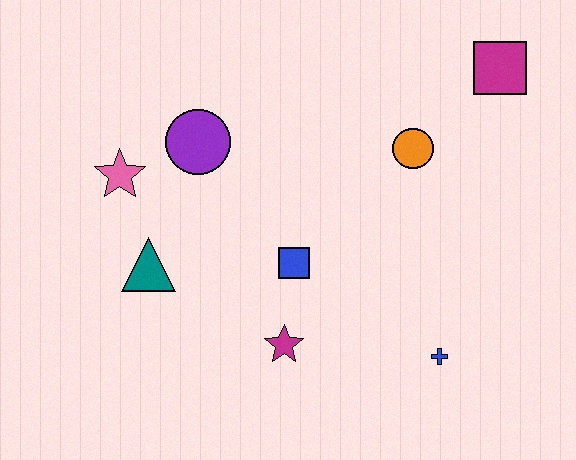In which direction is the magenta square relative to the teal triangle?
The magenta square is to the right of the teal triangle.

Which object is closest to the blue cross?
The magenta star is closest to the blue cross.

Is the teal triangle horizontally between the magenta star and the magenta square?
No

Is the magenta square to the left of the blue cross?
No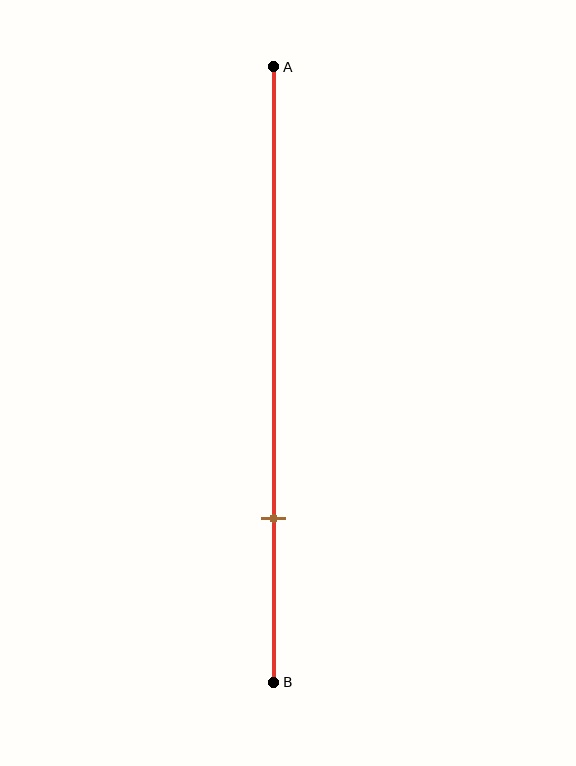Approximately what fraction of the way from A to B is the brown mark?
The brown mark is approximately 75% of the way from A to B.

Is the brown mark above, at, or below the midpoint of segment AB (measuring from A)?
The brown mark is below the midpoint of segment AB.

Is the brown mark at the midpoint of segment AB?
No, the mark is at about 75% from A, not at the 50% midpoint.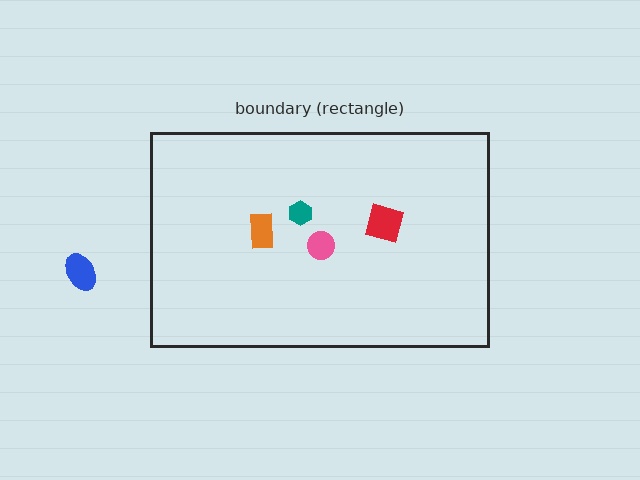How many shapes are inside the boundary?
4 inside, 1 outside.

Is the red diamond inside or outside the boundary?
Inside.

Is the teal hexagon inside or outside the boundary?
Inside.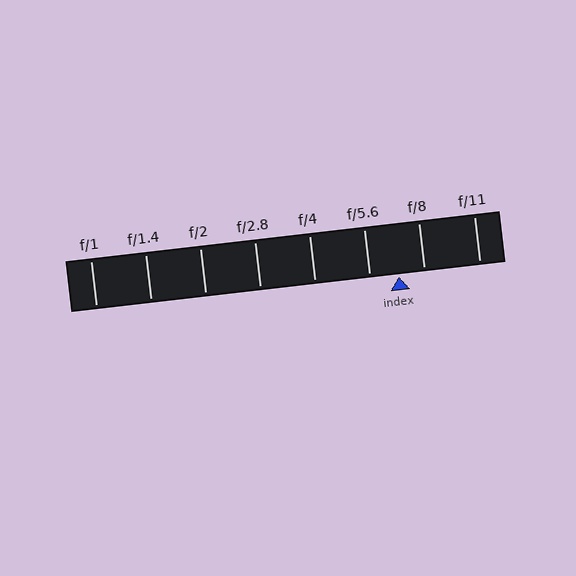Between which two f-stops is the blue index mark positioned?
The index mark is between f/5.6 and f/8.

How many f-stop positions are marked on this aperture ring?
There are 8 f-stop positions marked.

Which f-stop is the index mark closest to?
The index mark is closest to f/8.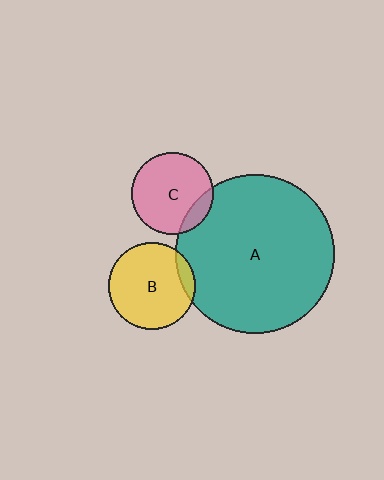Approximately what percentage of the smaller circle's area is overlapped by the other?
Approximately 10%.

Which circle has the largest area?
Circle A (teal).